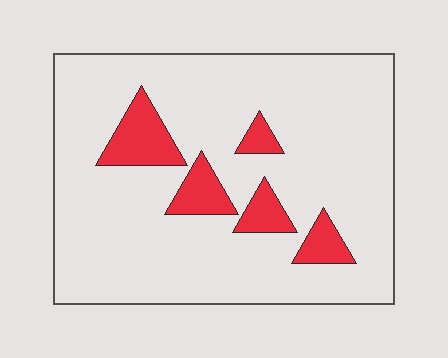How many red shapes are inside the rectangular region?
5.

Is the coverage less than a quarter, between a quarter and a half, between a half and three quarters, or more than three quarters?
Less than a quarter.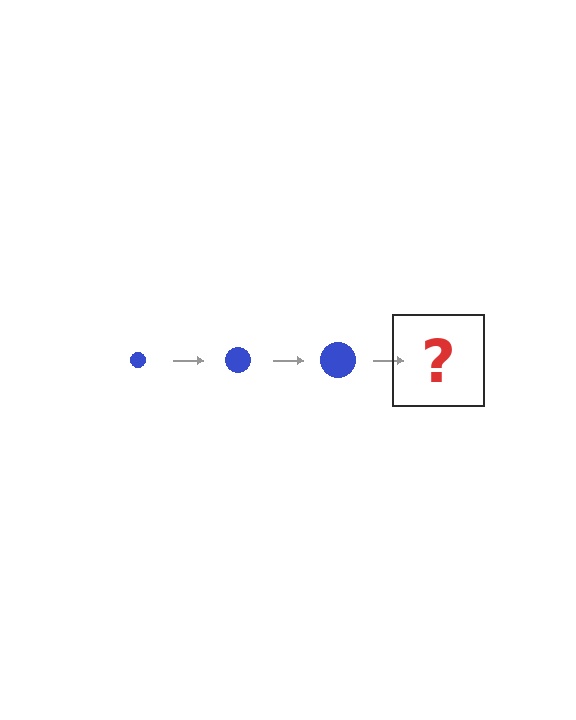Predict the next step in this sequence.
The next step is a blue circle, larger than the previous one.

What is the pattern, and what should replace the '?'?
The pattern is that the circle gets progressively larger each step. The '?' should be a blue circle, larger than the previous one.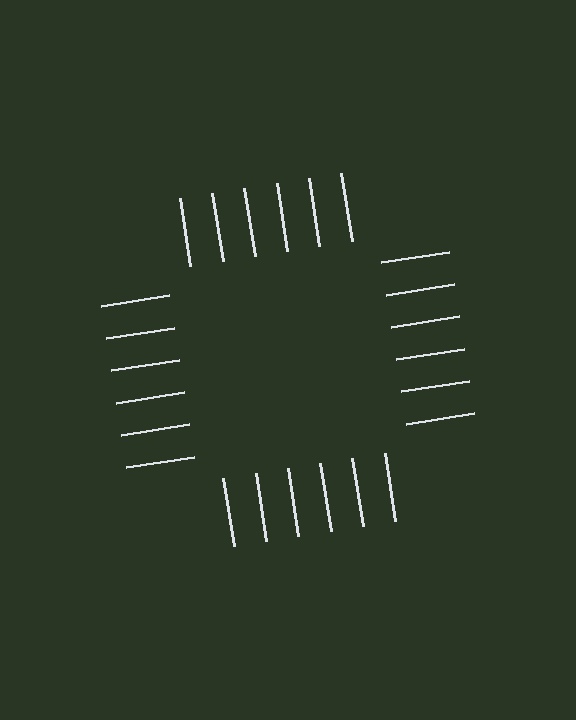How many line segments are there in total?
24 — 6 along each of the 4 edges.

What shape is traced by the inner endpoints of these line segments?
An illusory square — the line segments terminate on its edges but no continuous stroke is drawn.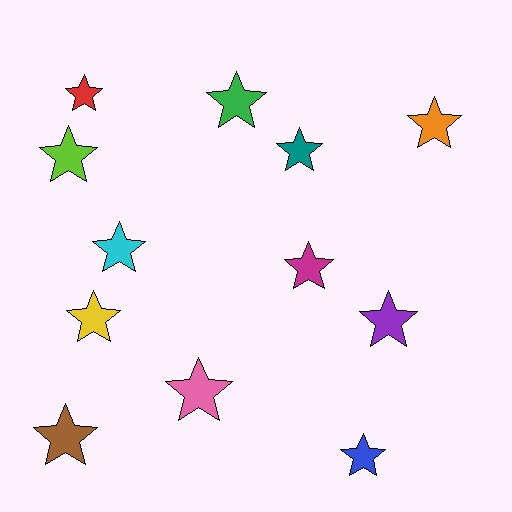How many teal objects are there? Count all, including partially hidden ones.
There is 1 teal object.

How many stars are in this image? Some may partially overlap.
There are 12 stars.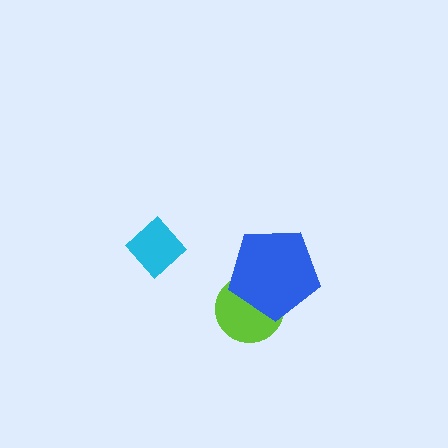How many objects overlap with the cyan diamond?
0 objects overlap with the cyan diamond.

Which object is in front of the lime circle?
The blue pentagon is in front of the lime circle.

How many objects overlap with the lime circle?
1 object overlaps with the lime circle.